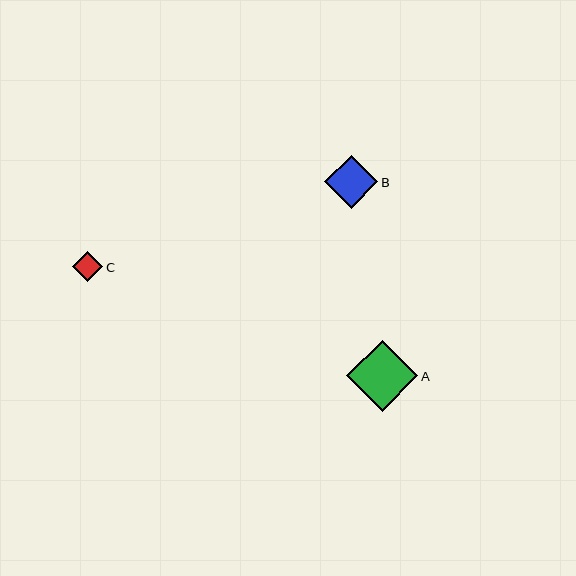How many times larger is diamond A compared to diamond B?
Diamond A is approximately 1.3 times the size of diamond B.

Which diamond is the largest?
Diamond A is the largest with a size of approximately 71 pixels.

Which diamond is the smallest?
Diamond C is the smallest with a size of approximately 30 pixels.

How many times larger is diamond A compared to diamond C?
Diamond A is approximately 2.4 times the size of diamond C.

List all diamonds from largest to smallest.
From largest to smallest: A, B, C.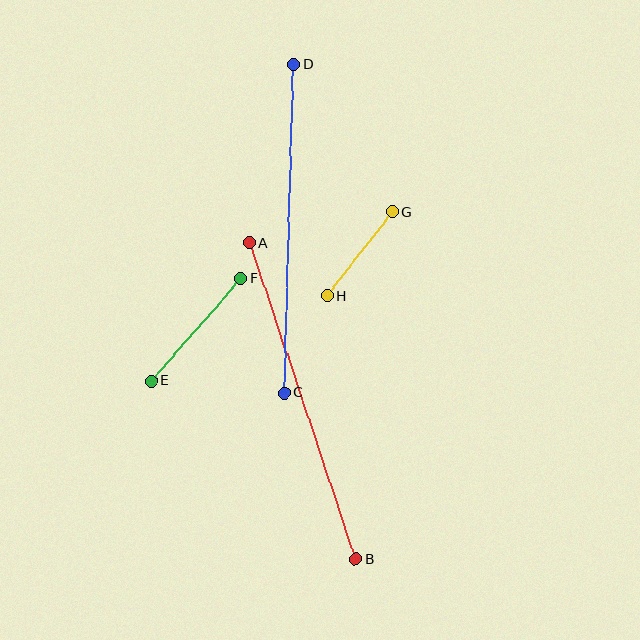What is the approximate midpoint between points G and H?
The midpoint is at approximately (360, 253) pixels.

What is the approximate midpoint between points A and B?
The midpoint is at approximately (302, 401) pixels.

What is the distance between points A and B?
The distance is approximately 334 pixels.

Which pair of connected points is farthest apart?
Points A and B are farthest apart.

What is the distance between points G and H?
The distance is approximately 107 pixels.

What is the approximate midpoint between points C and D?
The midpoint is at approximately (289, 229) pixels.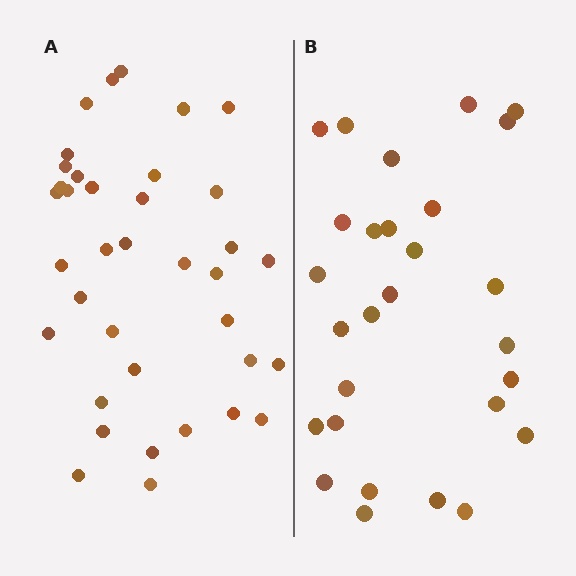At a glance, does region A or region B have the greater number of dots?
Region A (the left region) has more dots.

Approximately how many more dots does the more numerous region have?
Region A has roughly 8 or so more dots than region B.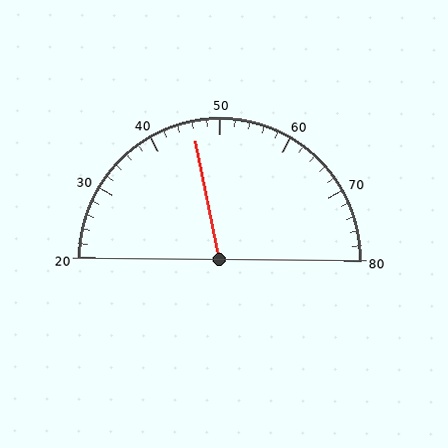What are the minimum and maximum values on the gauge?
The gauge ranges from 20 to 80.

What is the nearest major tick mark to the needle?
The nearest major tick mark is 50.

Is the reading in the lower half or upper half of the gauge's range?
The reading is in the lower half of the range (20 to 80).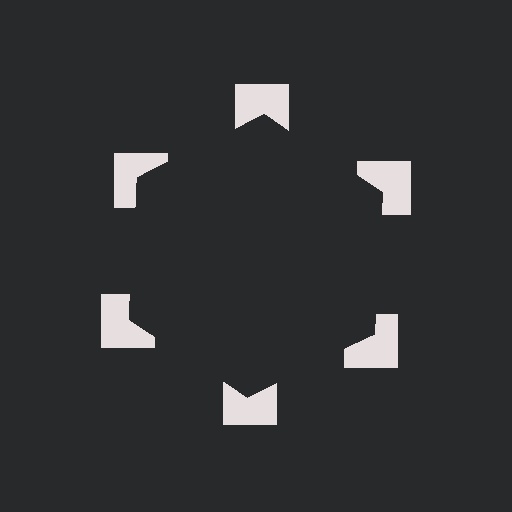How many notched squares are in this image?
There are 6 — one at each vertex of the illusory hexagon.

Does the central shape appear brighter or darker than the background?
It typically appears slightly darker than the background, even though no actual brightness change is drawn.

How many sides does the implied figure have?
6 sides.